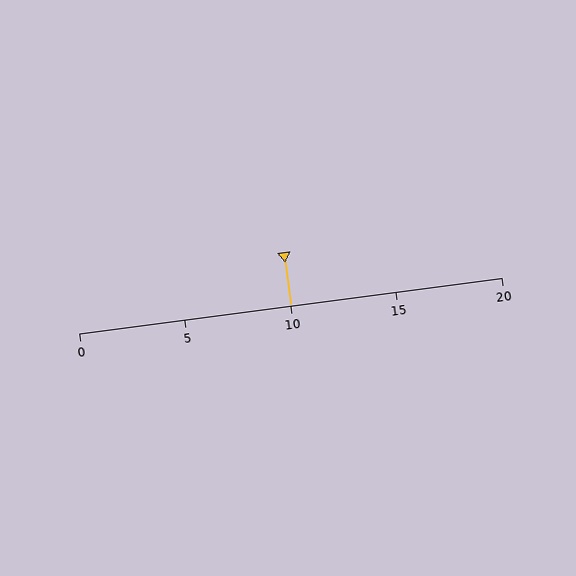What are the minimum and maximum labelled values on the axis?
The axis runs from 0 to 20.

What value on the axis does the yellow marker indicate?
The marker indicates approximately 10.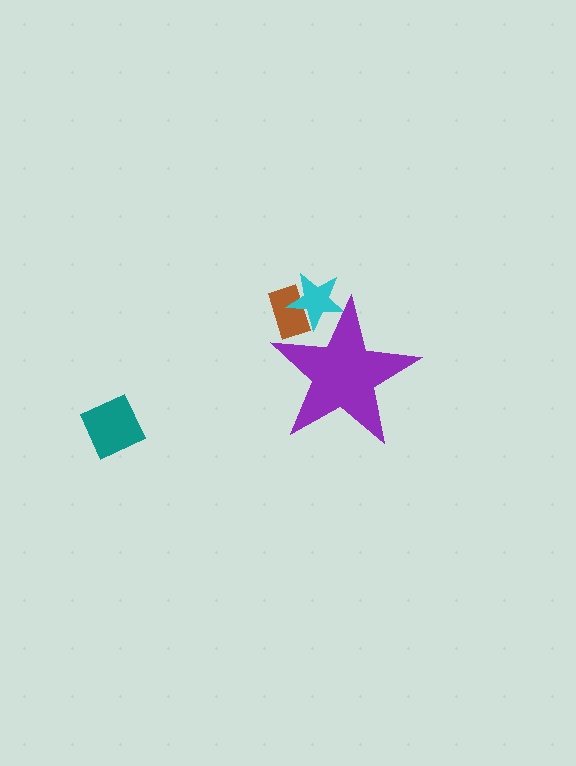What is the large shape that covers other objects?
A purple star.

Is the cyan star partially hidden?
Yes, the cyan star is partially hidden behind the purple star.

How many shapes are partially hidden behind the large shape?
2 shapes are partially hidden.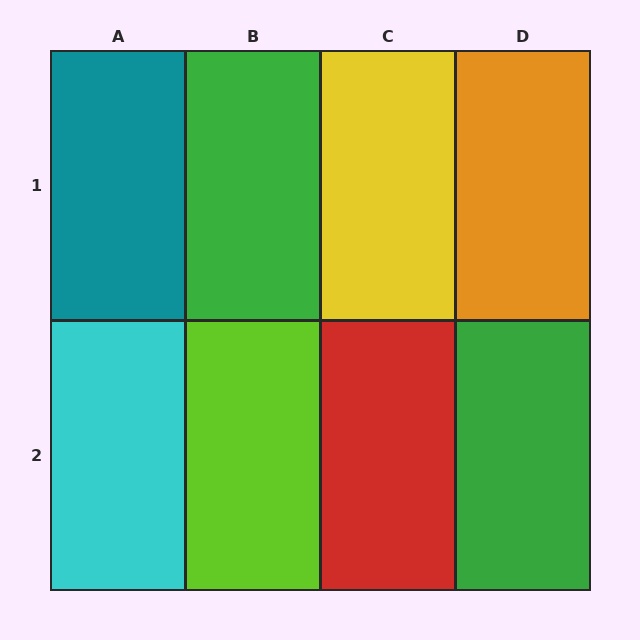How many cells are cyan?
1 cell is cyan.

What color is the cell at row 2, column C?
Red.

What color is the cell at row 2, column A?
Cyan.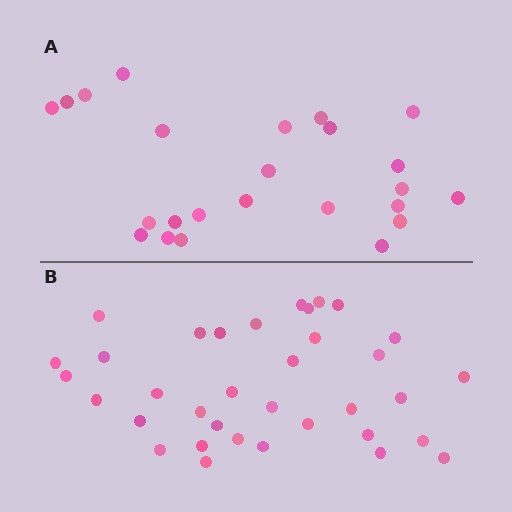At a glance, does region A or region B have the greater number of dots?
Region B (the bottom region) has more dots.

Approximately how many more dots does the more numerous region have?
Region B has roughly 12 or so more dots than region A.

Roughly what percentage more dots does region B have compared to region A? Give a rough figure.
About 45% more.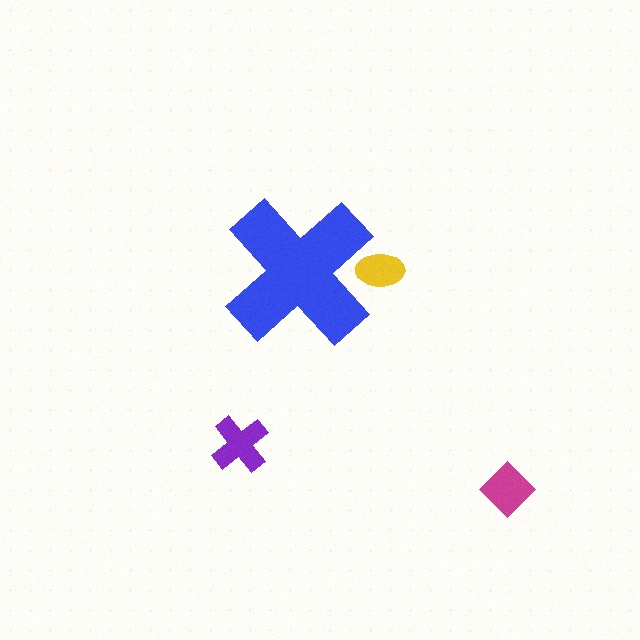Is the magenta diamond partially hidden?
No, the magenta diamond is fully visible.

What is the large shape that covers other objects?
A blue cross.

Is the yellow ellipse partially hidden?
Yes, the yellow ellipse is partially hidden behind the blue cross.